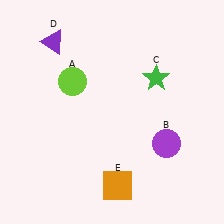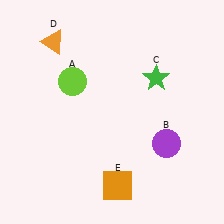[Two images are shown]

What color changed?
The triangle (D) changed from purple in Image 1 to orange in Image 2.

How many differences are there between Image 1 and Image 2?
There is 1 difference between the two images.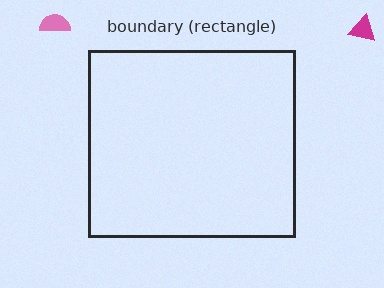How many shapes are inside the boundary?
0 inside, 2 outside.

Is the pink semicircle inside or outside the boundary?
Outside.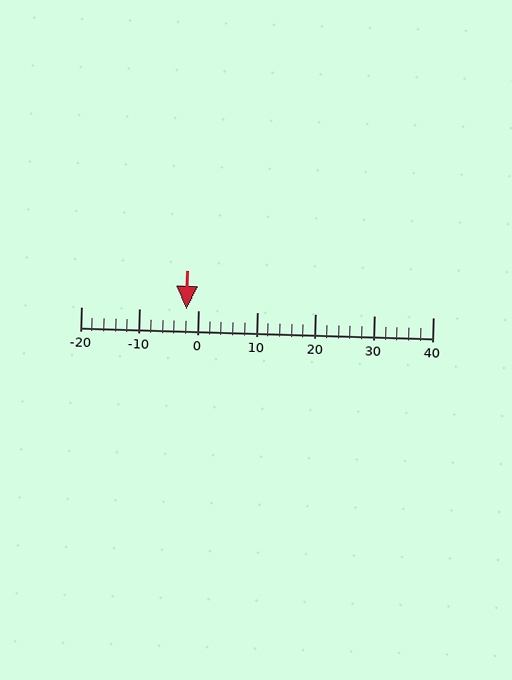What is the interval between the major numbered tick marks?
The major tick marks are spaced 10 units apart.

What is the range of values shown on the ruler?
The ruler shows values from -20 to 40.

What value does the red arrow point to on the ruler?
The red arrow points to approximately -2.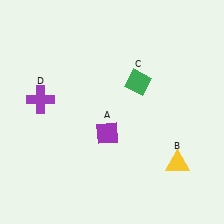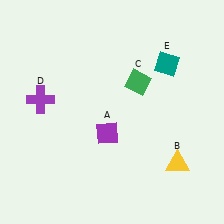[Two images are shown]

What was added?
A teal diamond (E) was added in Image 2.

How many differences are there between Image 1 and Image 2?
There is 1 difference between the two images.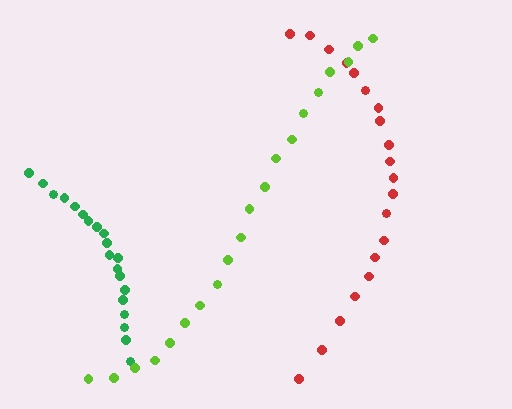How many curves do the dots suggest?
There are 3 distinct paths.